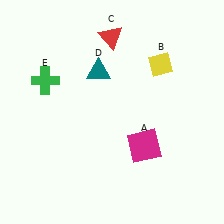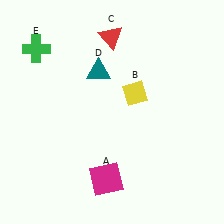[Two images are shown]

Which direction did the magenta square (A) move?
The magenta square (A) moved left.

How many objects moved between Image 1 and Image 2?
3 objects moved between the two images.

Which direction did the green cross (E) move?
The green cross (E) moved up.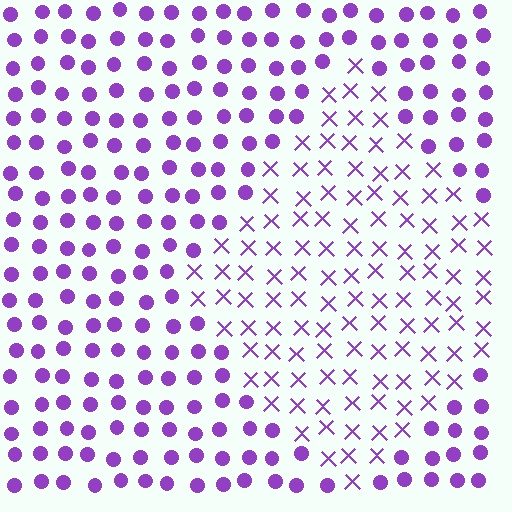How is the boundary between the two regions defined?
The boundary is defined by a change in element shape: X marks inside vs. circles outside. All elements share the same color and spacing.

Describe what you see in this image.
The image is filled with small purple elements arranged in a uniform grid. A diamond-shaped region contains X marks, while the surrounding area contains circles. The boundary is defined purely by the change in element shape.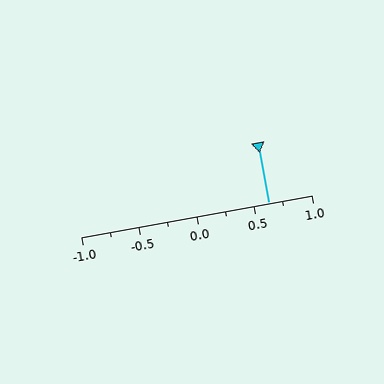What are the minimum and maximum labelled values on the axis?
The axis runs from -1.0 to 1.0.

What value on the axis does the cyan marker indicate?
The marker indicates approximately 0.62.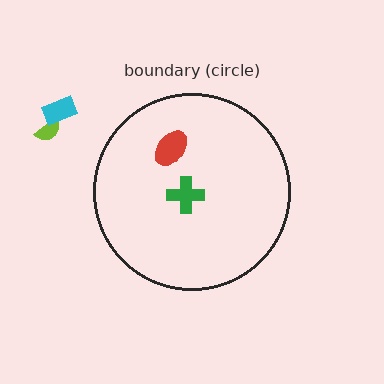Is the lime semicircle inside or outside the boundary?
Outside.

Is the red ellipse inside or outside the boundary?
Inside.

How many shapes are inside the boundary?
2 inside, 2 outside.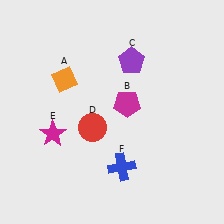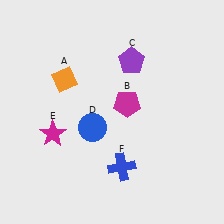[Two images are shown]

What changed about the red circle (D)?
In Image 1, D is red. In Image 2, it changed to blue.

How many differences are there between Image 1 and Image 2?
There is 1 difference between the two images.